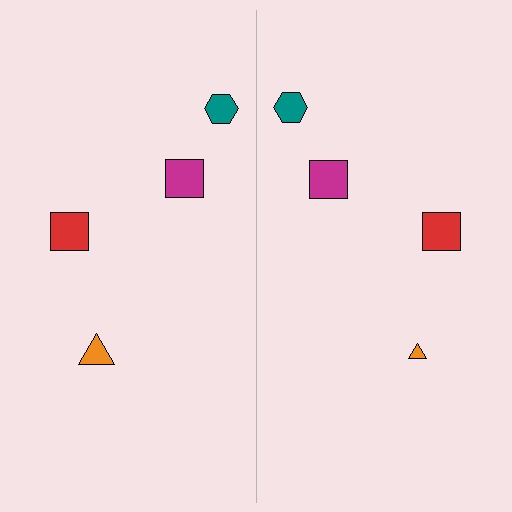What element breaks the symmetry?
The orange triangle on the right side has a different size than its mirror counterpart.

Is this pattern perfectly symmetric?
No, the pattern is not perfectly symmetric. The orange triangle on the right side has a different size than its mirror counterpart.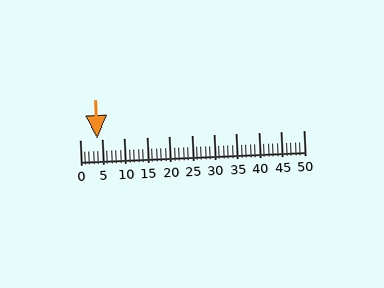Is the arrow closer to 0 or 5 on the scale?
The arrow is closer to 5.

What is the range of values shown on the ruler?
The ruler shows values from 0 to 50.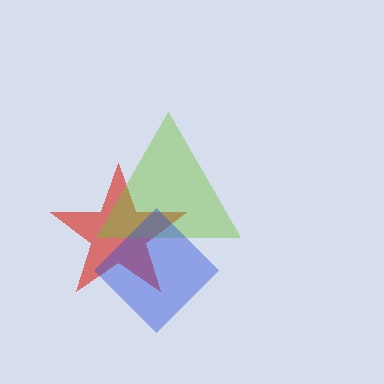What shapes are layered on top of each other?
The layered shapes are: a red star, a lime triangle, a blue diamond.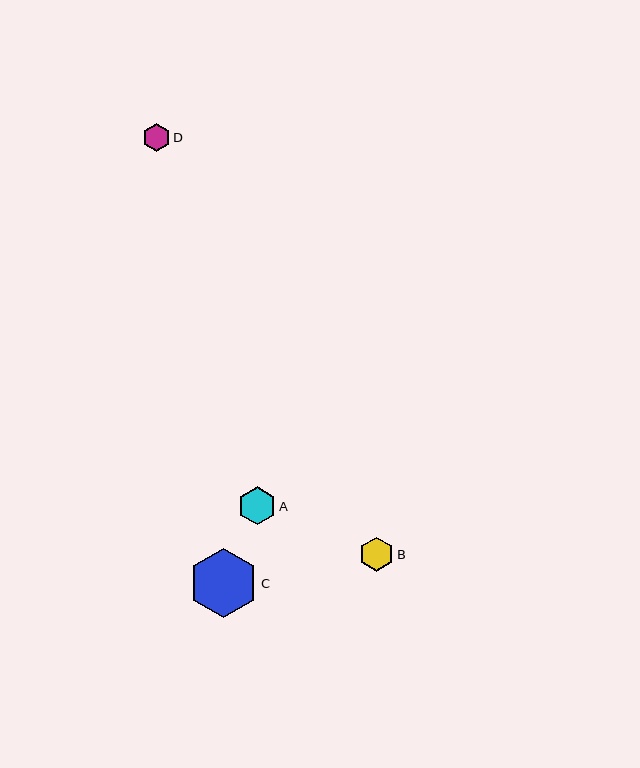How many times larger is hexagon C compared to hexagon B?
Hexagon C is approximately 2.0 times the size of hexagon B.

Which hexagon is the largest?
Hexagon C is the largest with a size of approximately 69 pixels.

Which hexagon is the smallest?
Hexagon D is the smallest with a size of approximately 27 pixels.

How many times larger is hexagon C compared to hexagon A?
Hexagon C is approximately 1.8 times the size of hexagon A.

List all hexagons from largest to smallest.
From largest to smallest: C, A, B, D.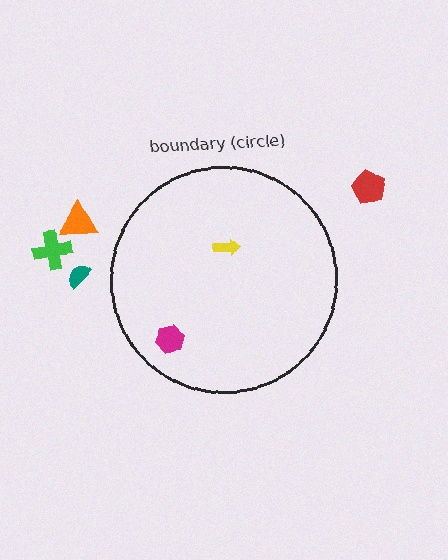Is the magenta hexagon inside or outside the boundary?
Inside.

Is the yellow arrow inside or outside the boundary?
Inside.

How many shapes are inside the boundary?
2 inside, 4 outside.